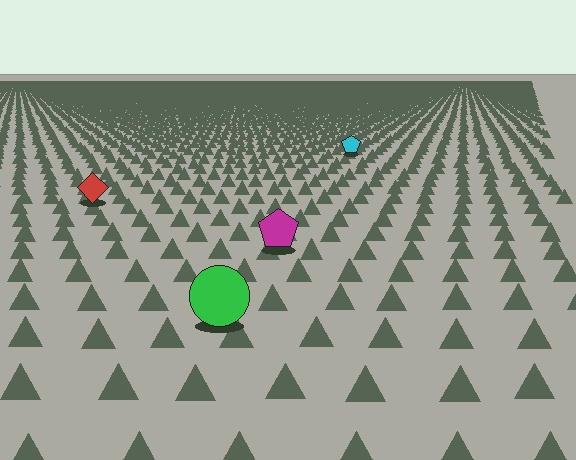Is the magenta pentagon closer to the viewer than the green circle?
No. The green circle is closer — you can tell from the texture gradient: the ground texture is coarser near it.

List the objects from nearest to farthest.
From nearest to farthest: the green circle, the magenta pentagon, the red diamond, the cyan pentagon.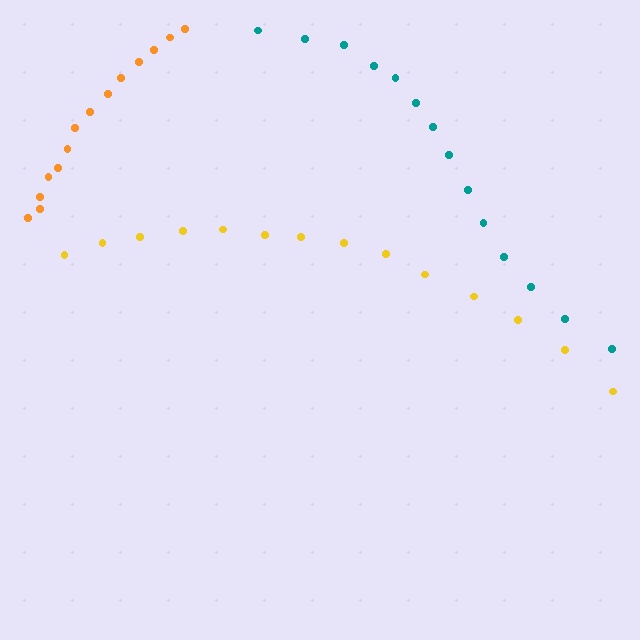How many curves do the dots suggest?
There are 3 distinct paths.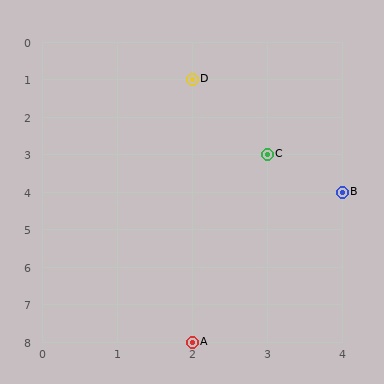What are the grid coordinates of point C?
Point C is at grid coordinates (3, 3).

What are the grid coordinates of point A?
Point A is at grid coordinates (2, 8).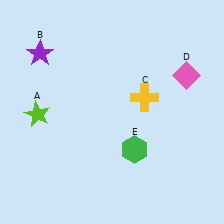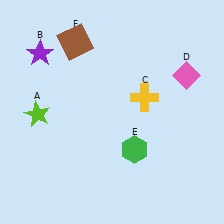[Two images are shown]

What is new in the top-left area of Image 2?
A brown square (F) was added in the top-left area of Image 2.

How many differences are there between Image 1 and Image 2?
There is 1 difference between the two images.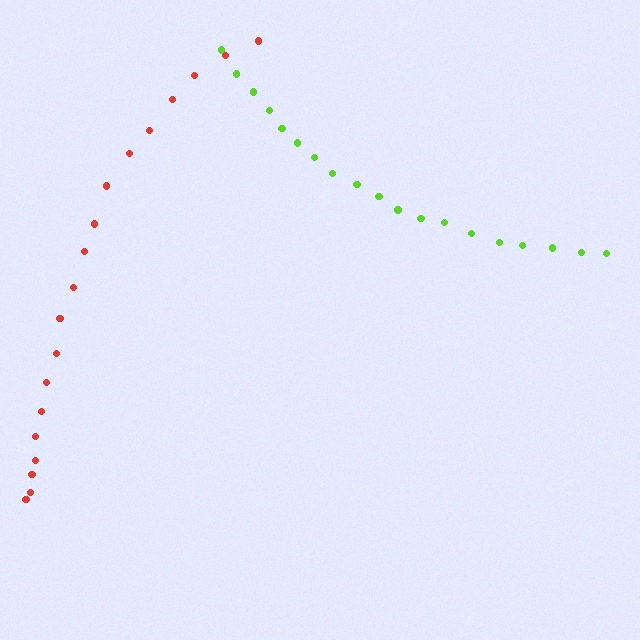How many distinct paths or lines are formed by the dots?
There are 2 distinct paths.